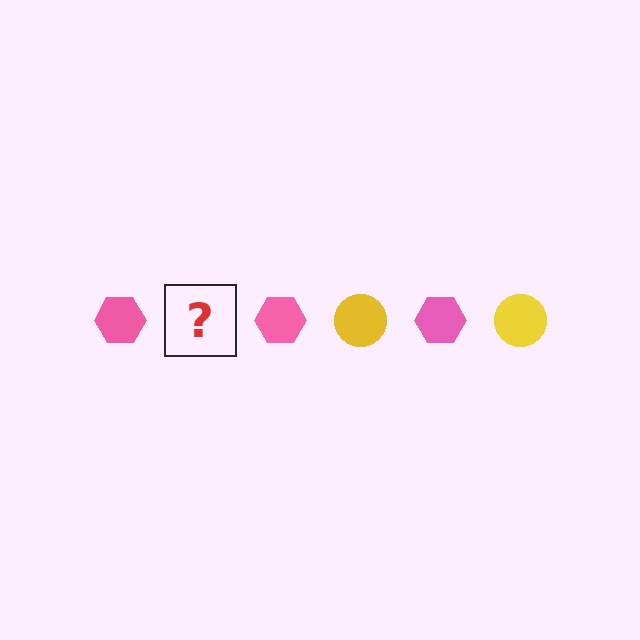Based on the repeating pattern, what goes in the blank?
The blank should be a yellow circle.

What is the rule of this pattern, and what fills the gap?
The rule is that the pattern alternates between pink hexagon and yellow circle. The gap should be filled with a yellow circle.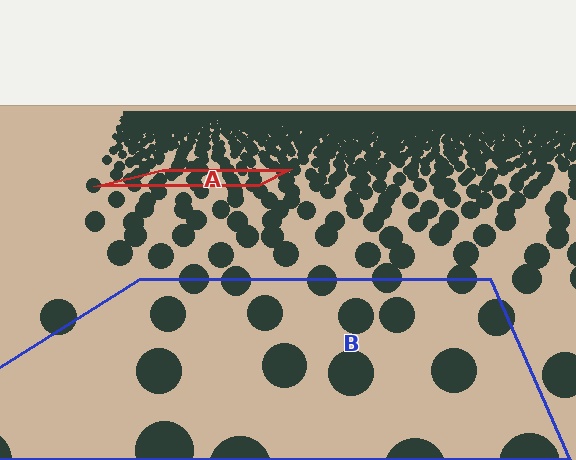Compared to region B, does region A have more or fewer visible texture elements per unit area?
Region A has more texture elements per unit area — they are packed more densely because it is farther away.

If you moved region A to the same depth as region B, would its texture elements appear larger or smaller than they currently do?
They would appear larger. At a closer depth, the same texture elements are projected at a bigger on-screen size.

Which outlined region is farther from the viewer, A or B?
Region A is farther from the viewer — the texture elements inside it appear smaller and more densely packed.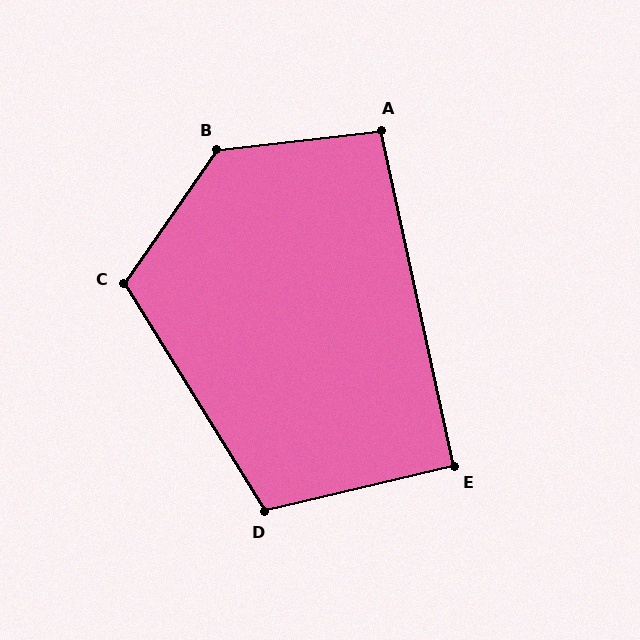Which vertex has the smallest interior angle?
E, at approximately 91 degrees.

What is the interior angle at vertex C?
Approximately 114 degrees (obtuse).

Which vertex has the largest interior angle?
B, at approximately 131 degrees.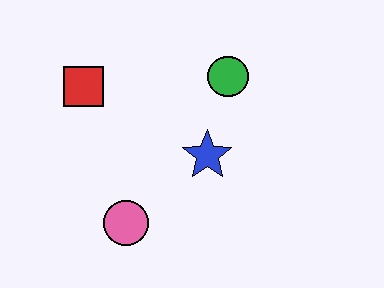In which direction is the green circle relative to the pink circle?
The green circle is above the pink circle.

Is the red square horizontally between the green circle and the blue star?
No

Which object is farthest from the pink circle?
The green circle is farthest from the pink circle.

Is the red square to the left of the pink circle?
Yes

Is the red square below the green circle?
Yes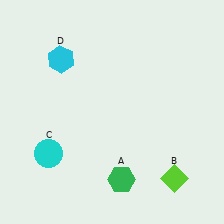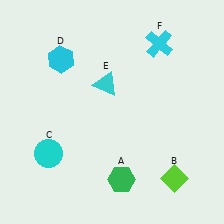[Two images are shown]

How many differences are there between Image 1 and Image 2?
There are 2 differences between the two images.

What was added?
A cyan triangle (E), a cyan cross (F) were added in Image 2.